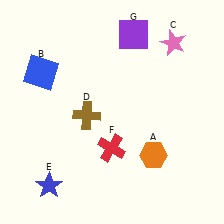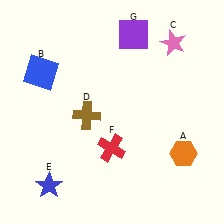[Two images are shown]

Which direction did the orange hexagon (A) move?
The orange hexagon (A) moved right.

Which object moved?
The orange hexagon (A) moved right.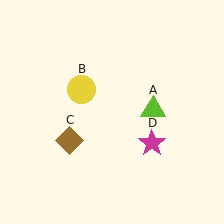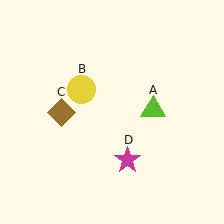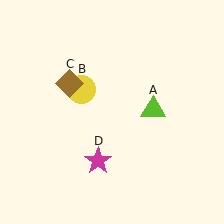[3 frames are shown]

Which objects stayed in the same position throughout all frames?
Lime triangle (object A) and yellow circle (object B) remained stationary.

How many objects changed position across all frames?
2 objects changed position: brown diamond (object C), magenta star (object D).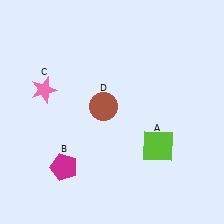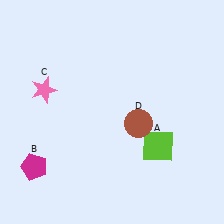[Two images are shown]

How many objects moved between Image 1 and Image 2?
2 objects moved between the two images.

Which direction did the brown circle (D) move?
The brown circle (D) moved right.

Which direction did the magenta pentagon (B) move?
The magenta pentagon (B) moved left.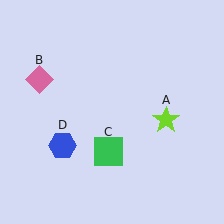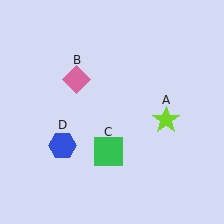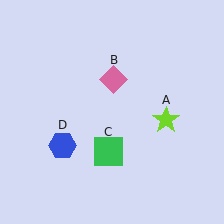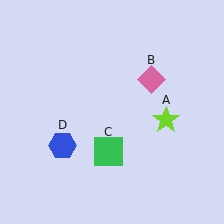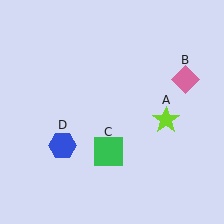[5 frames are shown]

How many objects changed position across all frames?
1 object changed position: pink diamond (object B).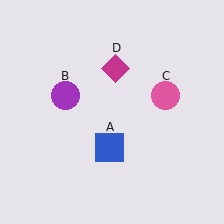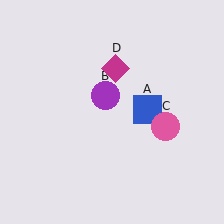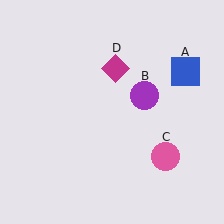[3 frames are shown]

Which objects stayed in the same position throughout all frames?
Magenta diamond (object D) remained stationary.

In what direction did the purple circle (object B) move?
The purple circle (object B) moved right.